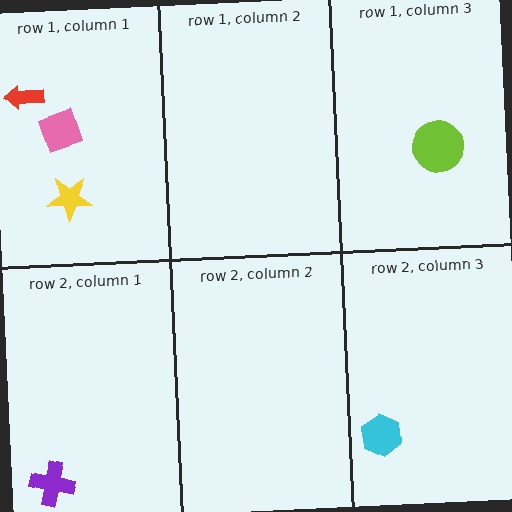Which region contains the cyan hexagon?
The row 2, column 3 region.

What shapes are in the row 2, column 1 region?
The purple cross.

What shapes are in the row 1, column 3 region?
The lime circle.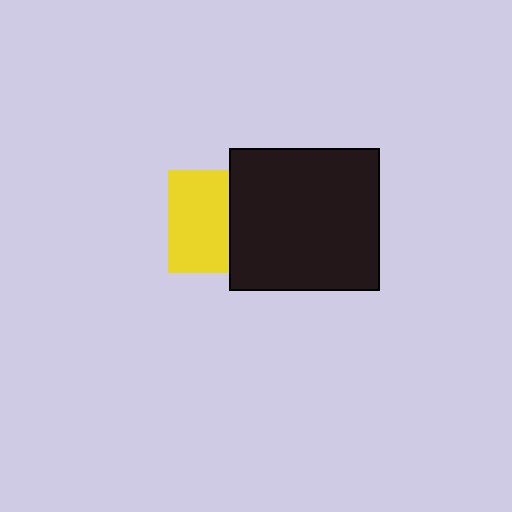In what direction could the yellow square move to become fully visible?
The yellow square could move left. That would shift it out from behind the black rectangle entirely.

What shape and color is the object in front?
The object in front is a black rectangle.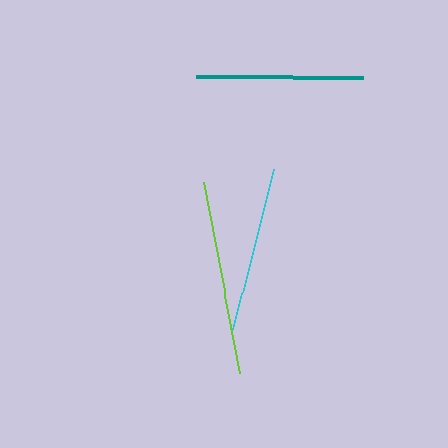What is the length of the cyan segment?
The cyan segment is approximately 165 pixels long.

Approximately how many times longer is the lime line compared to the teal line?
The lime line is approximately 1.2 times the length of the teal line.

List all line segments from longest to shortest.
From longest to shortest: lime, teal, cyan.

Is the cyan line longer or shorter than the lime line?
The lime line is longer than the cyan line.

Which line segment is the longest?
The lime line is the longest at approximately 194 pixels.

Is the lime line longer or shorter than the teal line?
The lime line is longer than the teal line.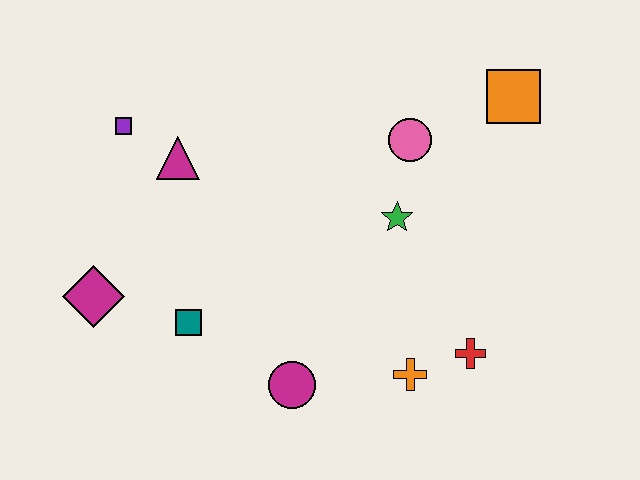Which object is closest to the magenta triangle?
The purple square is closest to the magenta triangle.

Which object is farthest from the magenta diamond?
The orange square is farthest from the magenta diamond.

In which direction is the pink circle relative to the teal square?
The pink circle is to the right of the teal square.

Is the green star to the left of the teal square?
No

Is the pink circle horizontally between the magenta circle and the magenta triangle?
No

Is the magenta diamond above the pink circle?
No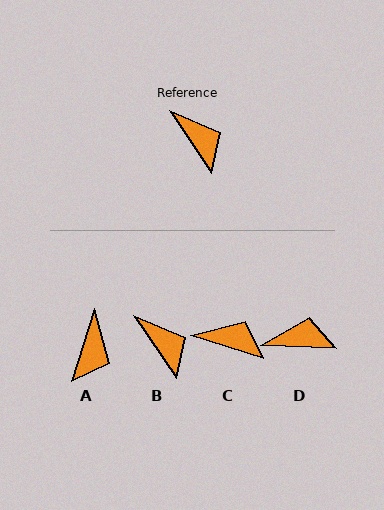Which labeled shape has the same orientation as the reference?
B.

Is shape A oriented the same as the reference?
No, it is off by about 51 degrees.